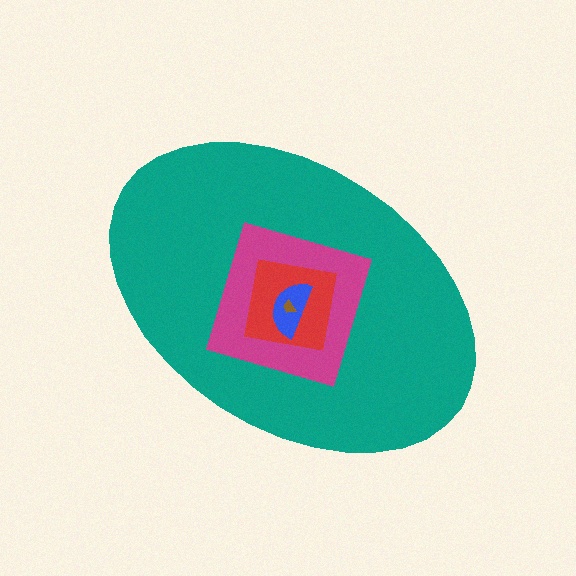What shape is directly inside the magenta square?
The red square.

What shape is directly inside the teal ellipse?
The magenta square.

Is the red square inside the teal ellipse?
Yes.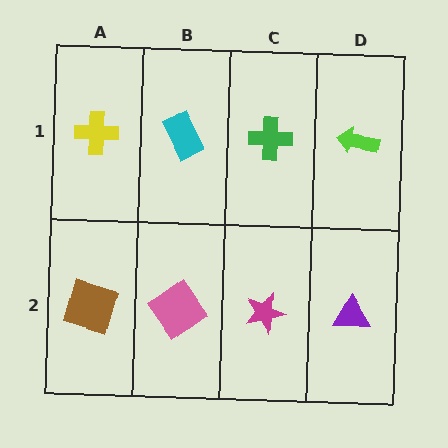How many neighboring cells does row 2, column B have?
3.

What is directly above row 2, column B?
A cyan rectangle.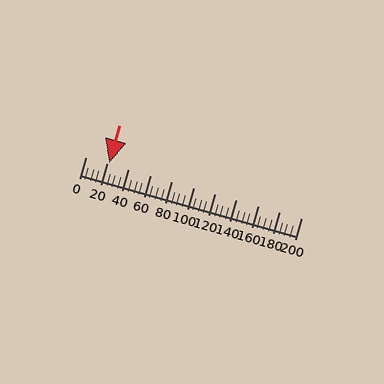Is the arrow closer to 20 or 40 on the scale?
The arrow is closer to 20.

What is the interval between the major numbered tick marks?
The major tick marks are spaced 20 units apart.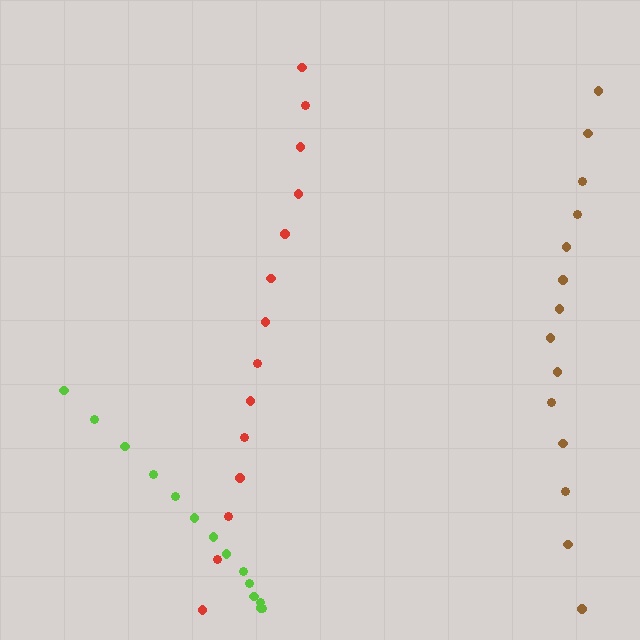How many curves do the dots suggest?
There are 3 distinct paths.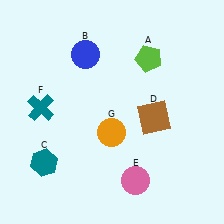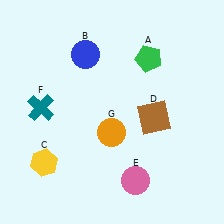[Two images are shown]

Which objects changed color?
A changed from lime to green. C changed from teal to yellow.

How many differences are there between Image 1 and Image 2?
There are 2 differences between the two images.